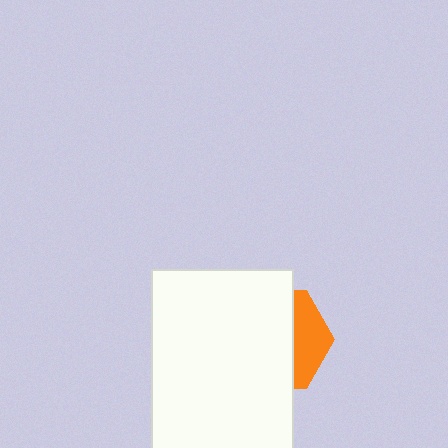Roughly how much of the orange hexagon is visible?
A small part of it is visible (roughly 32%).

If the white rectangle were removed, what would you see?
You would see the complete orange hexagon.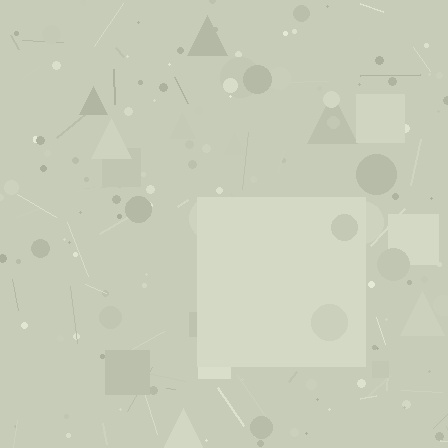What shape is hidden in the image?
A square is hidden in the image.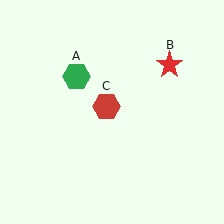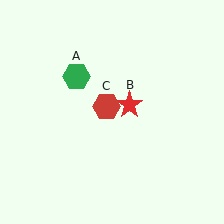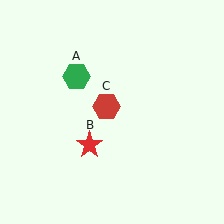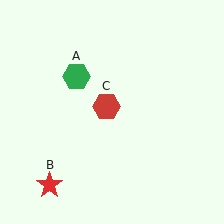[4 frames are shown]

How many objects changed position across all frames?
1 object changed position: red star (object B).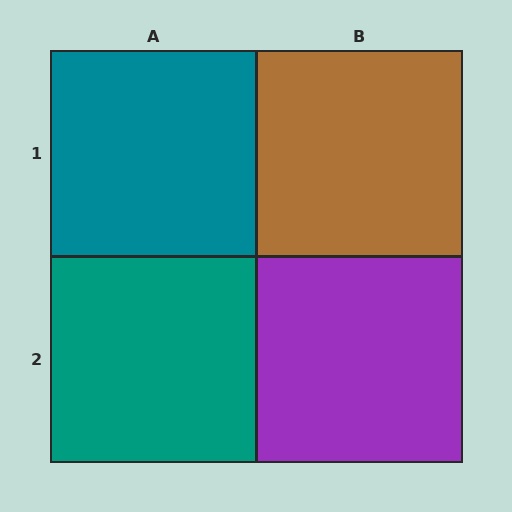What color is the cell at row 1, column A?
Teal.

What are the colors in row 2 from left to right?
Teal, purple.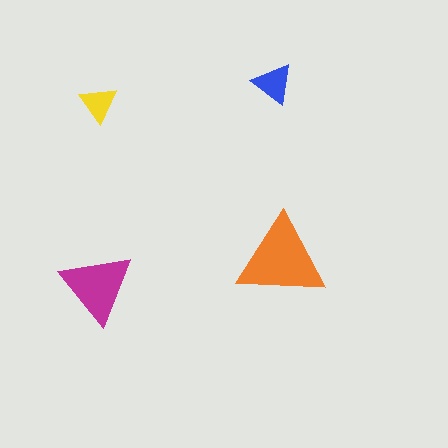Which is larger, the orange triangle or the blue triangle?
The orange one.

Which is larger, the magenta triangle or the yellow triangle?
The magenta one.